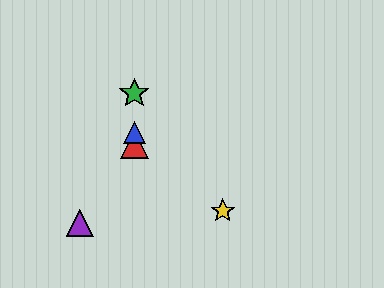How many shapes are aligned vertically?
3 shapes (the red triangle, the blue triangle, the green star) are aligned vertically.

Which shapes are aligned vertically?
The red triangle, the blue triangle, the green star are aligned vertically.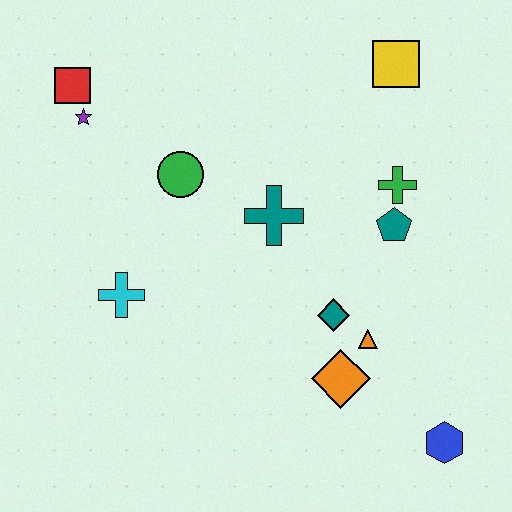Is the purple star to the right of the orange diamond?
No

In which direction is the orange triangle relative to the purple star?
The orange triangle is to the right of the purple star.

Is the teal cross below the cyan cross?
No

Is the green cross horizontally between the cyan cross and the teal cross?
No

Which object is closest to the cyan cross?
The green circle is closest to the cyan cross.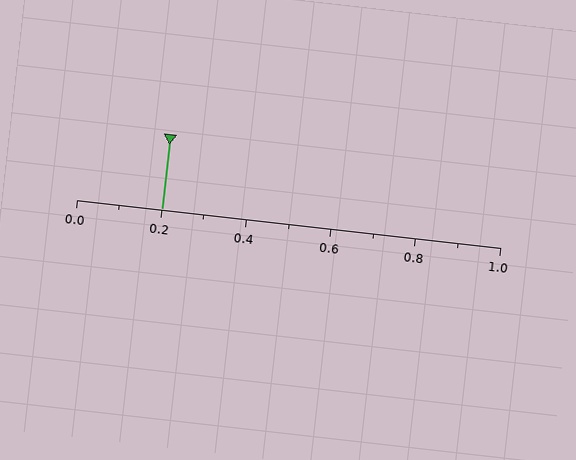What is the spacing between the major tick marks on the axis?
The major ticks are spaced 0.2 apart.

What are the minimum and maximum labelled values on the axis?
The axis runs from 0.0 to 1.0.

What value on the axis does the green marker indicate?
The marker indicates approximately 0.2.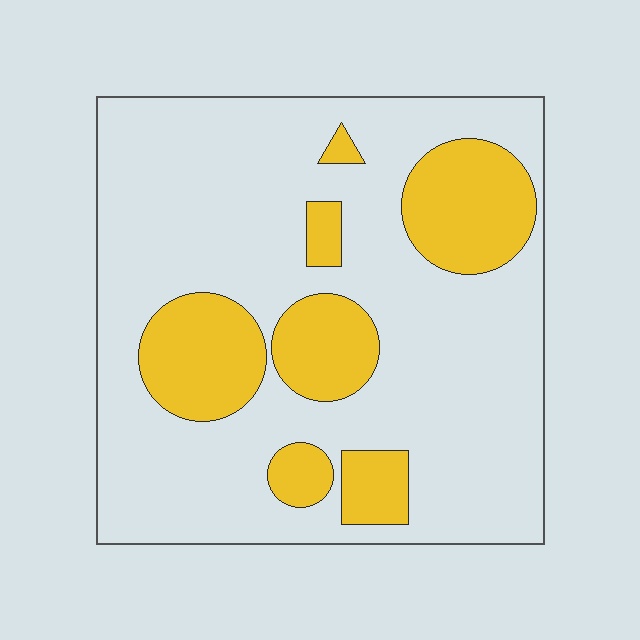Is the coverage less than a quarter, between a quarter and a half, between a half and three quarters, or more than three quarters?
Less than a quarter.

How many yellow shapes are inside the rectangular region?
7.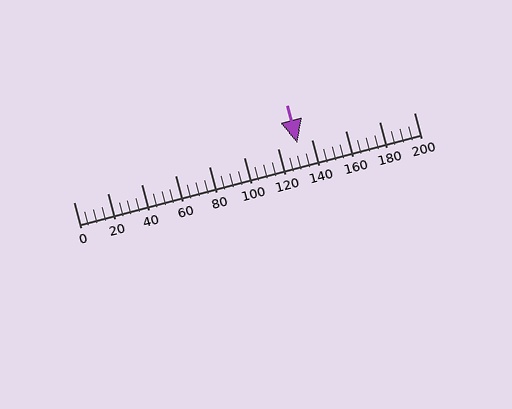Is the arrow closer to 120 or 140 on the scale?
The arrow is closer to 140.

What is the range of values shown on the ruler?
The ruler shows values from 0 to 200.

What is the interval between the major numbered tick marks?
The major tick marks are spaced 20 units apart.